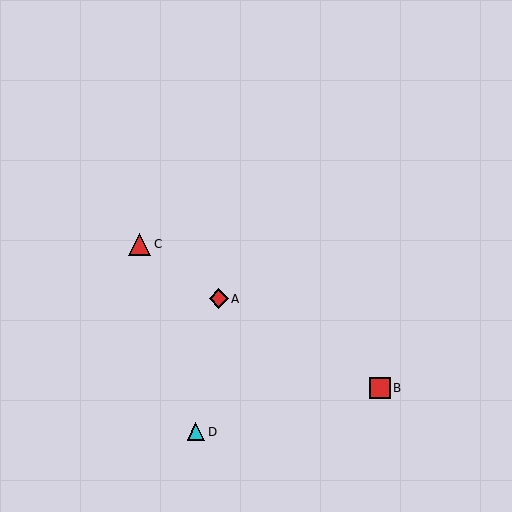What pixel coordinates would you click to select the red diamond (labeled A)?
Click at (219, 299) to select the red diamond A.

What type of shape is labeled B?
Shape B is a red square.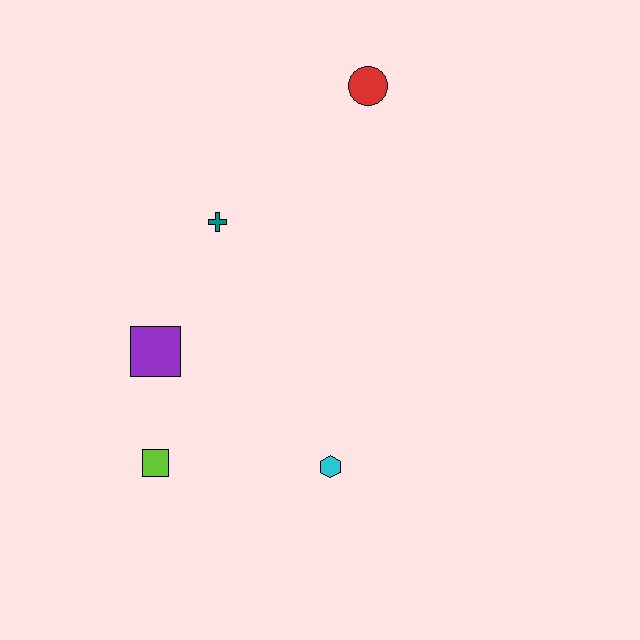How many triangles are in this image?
There are no triangles.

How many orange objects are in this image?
There are no orange objects.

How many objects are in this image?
There are 5 objects.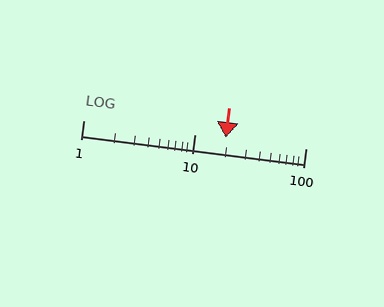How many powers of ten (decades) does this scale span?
The scale spans 2 decades, from 1 to 100.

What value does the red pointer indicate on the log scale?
The pointer indicates approximately 19.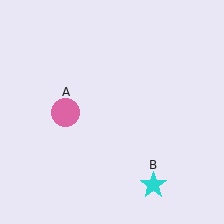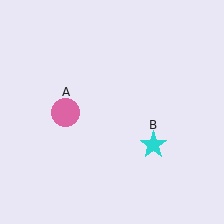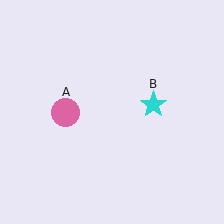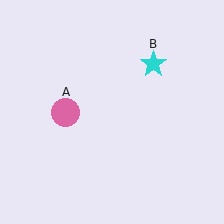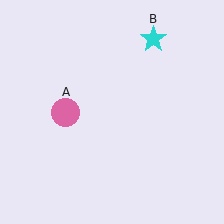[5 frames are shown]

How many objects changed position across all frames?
1 object changed position: cyan star (object B).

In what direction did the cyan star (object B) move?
The cyan star (object B) moved up.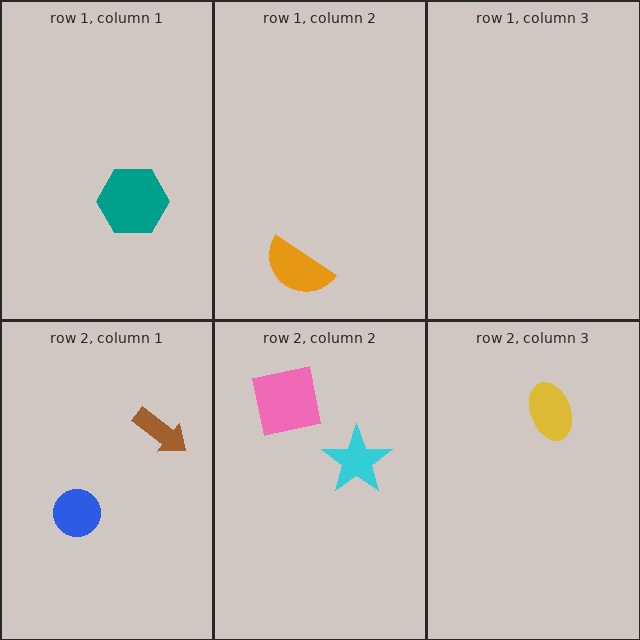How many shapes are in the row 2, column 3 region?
1.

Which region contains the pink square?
The row 2, column 2 region.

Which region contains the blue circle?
The row 2, column 1 region.